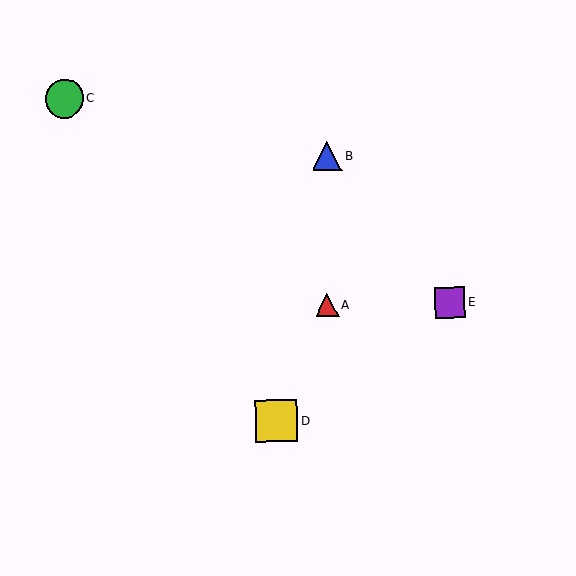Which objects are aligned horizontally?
Objects A, E are aligned horizontally.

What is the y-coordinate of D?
Object D is at y≈421.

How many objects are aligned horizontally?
2 objects (A, E) are aligned horizontally.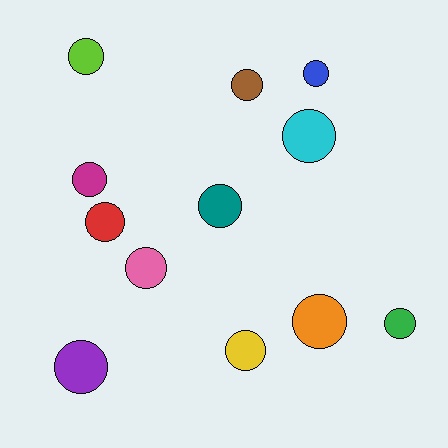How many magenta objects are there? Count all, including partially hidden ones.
There is 1 magenta object.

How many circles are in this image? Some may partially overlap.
There are 12 circles.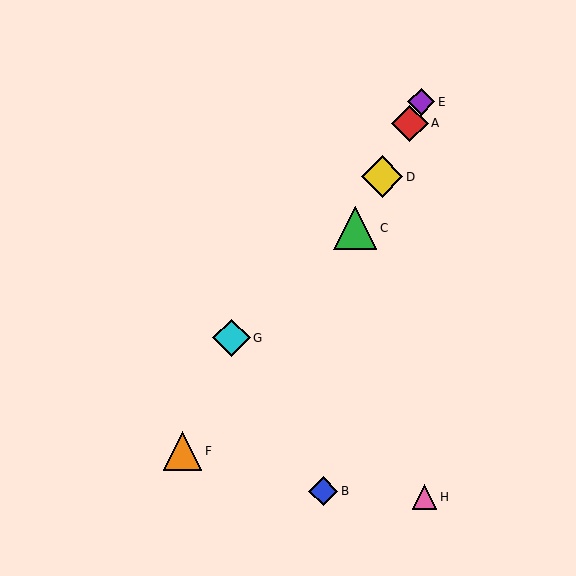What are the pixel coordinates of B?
Object B is at (323, 491).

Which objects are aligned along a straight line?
Objects A, C, D, E are aligned along a straight line.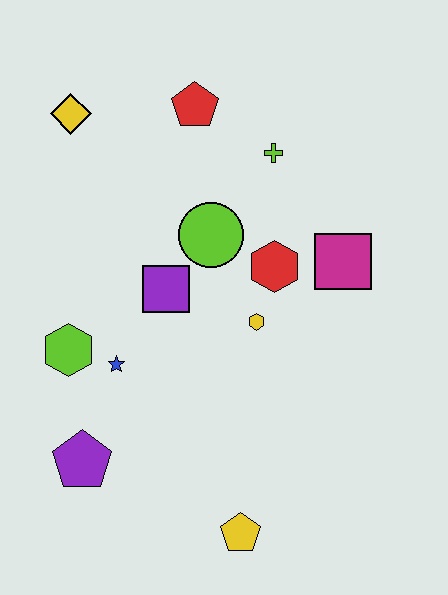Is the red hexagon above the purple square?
Yes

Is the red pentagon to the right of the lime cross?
No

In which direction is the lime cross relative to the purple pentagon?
The lime cross is above the purple pentagon.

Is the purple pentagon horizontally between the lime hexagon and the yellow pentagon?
Yes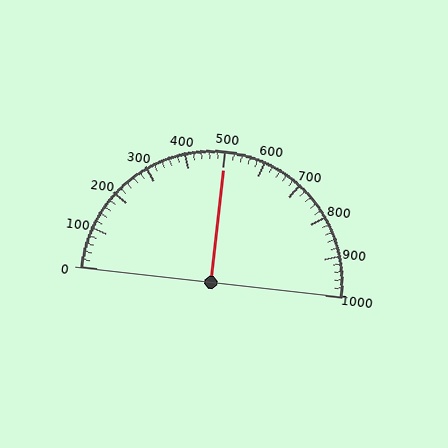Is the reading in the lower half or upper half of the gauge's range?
The reading is in the upper half of the range (0 to 1000).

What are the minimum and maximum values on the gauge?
The gauge ranges from 0 to 1000.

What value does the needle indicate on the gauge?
The needle indicates approximately 500.